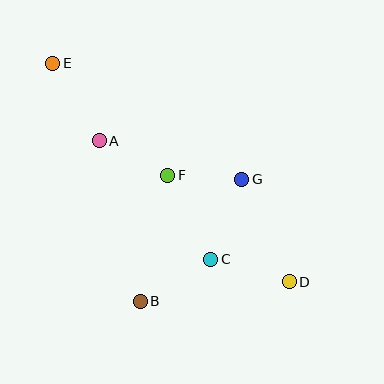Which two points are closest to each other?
Points F and G are closest to each other.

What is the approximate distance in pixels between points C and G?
The distance between C and G is approximately 85 pixels.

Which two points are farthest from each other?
Points D and E are farthest from each other.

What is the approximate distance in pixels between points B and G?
The distance between B and G is approximately 159 pixels.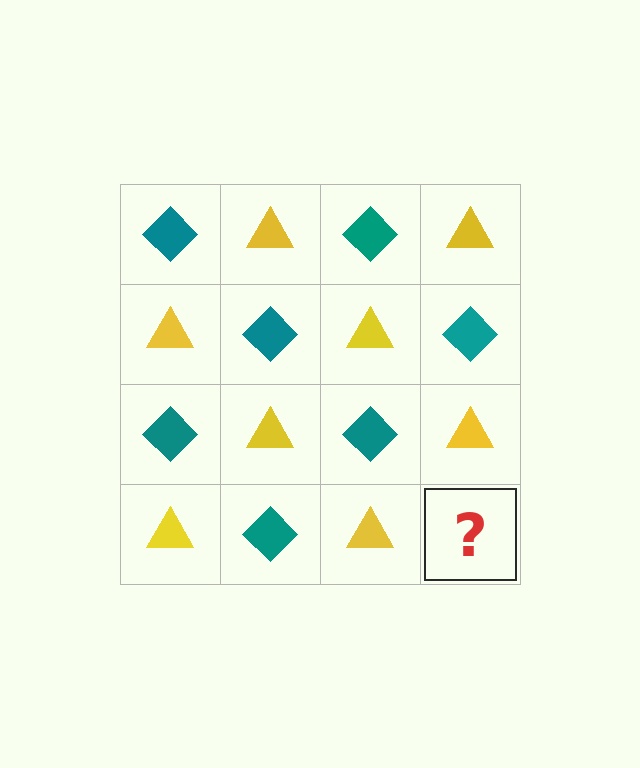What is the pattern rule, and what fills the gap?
The rule is that it alternates teal diamond and yellow triangle in a checkerboard pattern. The gap should be filled with a teal diamond.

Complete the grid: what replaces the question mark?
The question mark should be replaced with a teal diamond.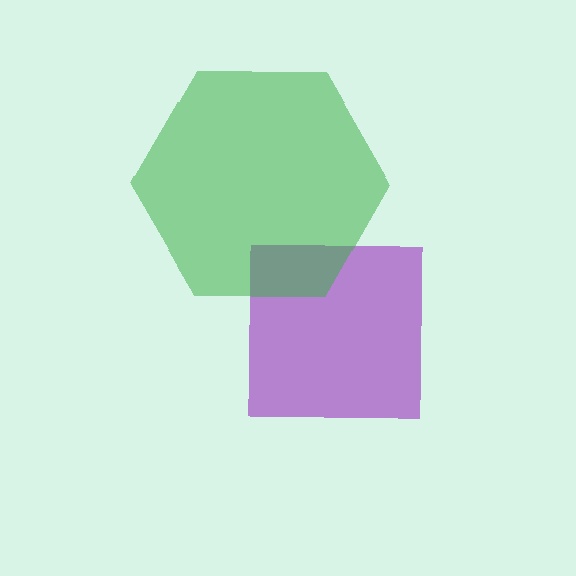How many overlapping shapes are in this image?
There are 2 overlapping shapes in the image.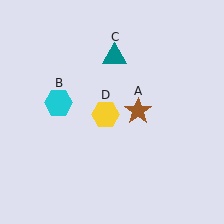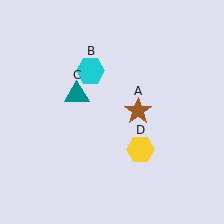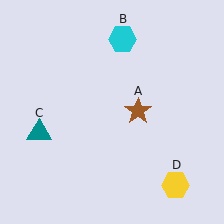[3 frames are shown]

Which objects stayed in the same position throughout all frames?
Brown star (object A) remained stationary.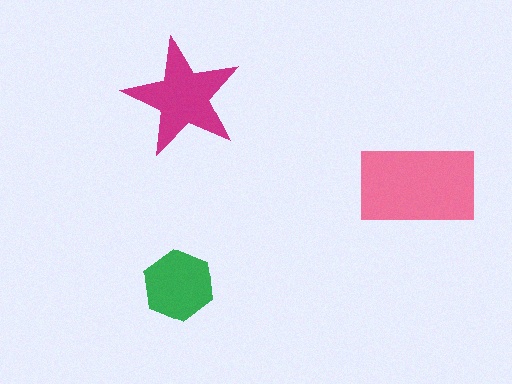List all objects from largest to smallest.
The pink rectangle, the magenta star, the green hexagon.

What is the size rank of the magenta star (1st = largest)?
2nd.